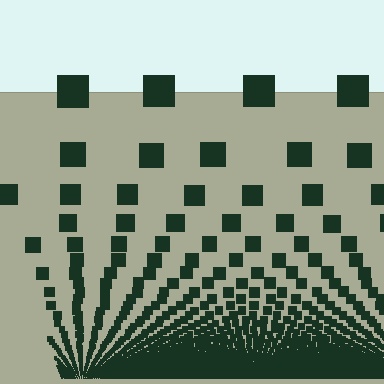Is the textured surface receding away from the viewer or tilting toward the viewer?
The surface appears to tilt toward the viewer. Texture elements get larger and sparser toward the top.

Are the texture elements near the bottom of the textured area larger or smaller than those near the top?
Smaller. The gradient is inverted — elements near the bottom are smaller and denser.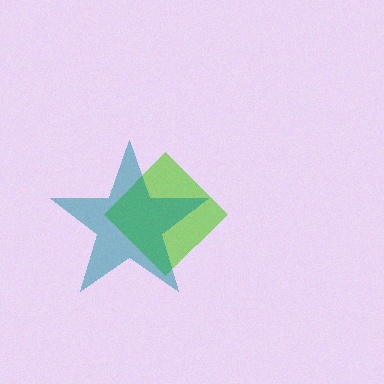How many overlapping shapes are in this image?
There are 2 overlapping shapes in the image.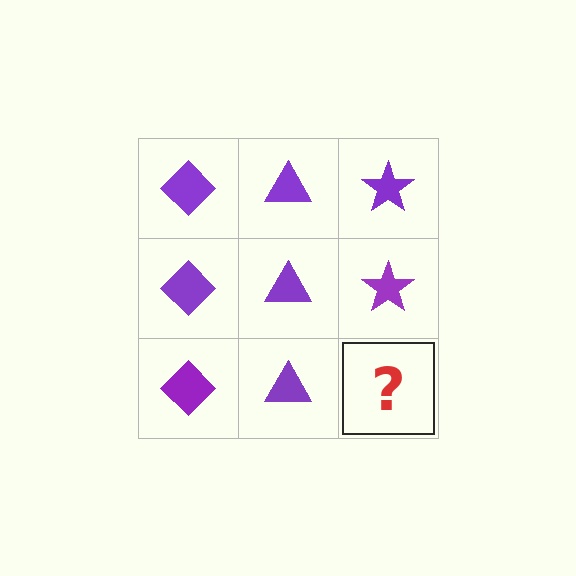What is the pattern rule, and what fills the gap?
The rule is that each column has a consistent shape. The gap should be filled with a purple star.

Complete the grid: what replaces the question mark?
The question mark should be replaced with a purple star.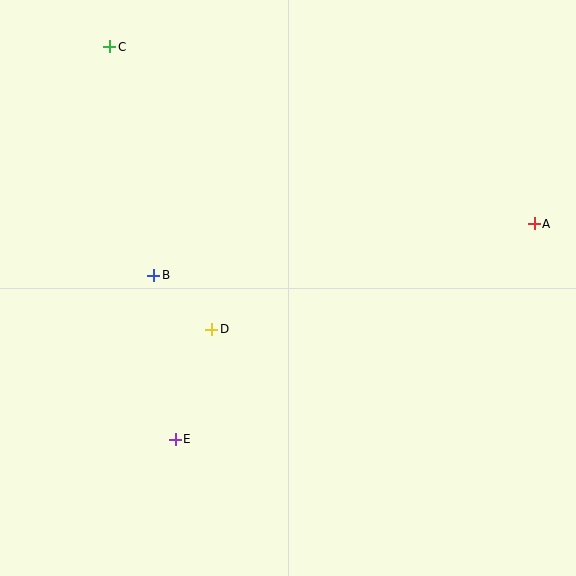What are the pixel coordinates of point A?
Point A is at (534, 224).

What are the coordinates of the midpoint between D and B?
The midpoint between D and B is at (183, 302).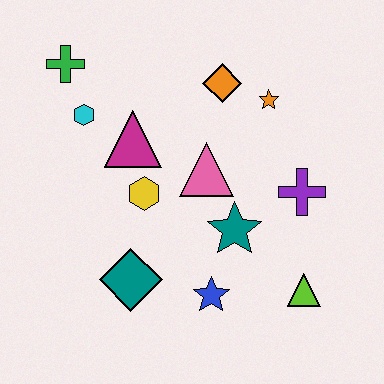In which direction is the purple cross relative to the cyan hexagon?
The purple cross is to the right of the cyan hexagon.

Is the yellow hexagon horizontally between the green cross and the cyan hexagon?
No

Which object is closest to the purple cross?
The teal star is closest to the purple cross.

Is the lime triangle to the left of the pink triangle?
No